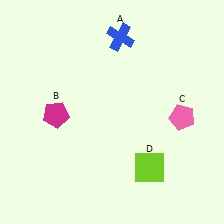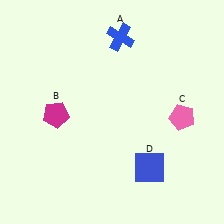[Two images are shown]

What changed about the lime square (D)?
In Image 1, D is lime. In Image 2, it changed to blue.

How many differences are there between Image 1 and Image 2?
There is 1 difference between the two images.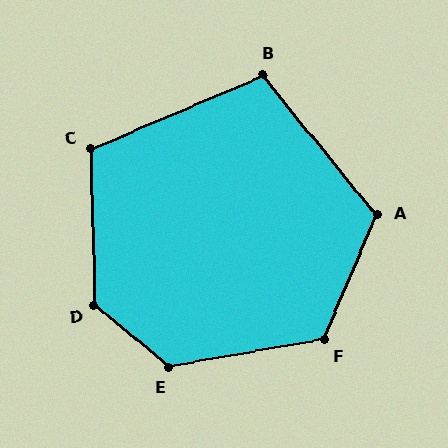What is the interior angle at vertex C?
Approximately 112 degrees (obtuse).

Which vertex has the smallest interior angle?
B, at approximately 106 degrees.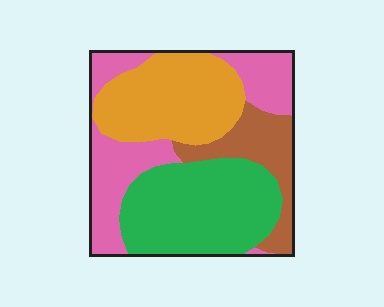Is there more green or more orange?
Green.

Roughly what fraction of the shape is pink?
Pink takes up about one quarter (1/4) of the shape.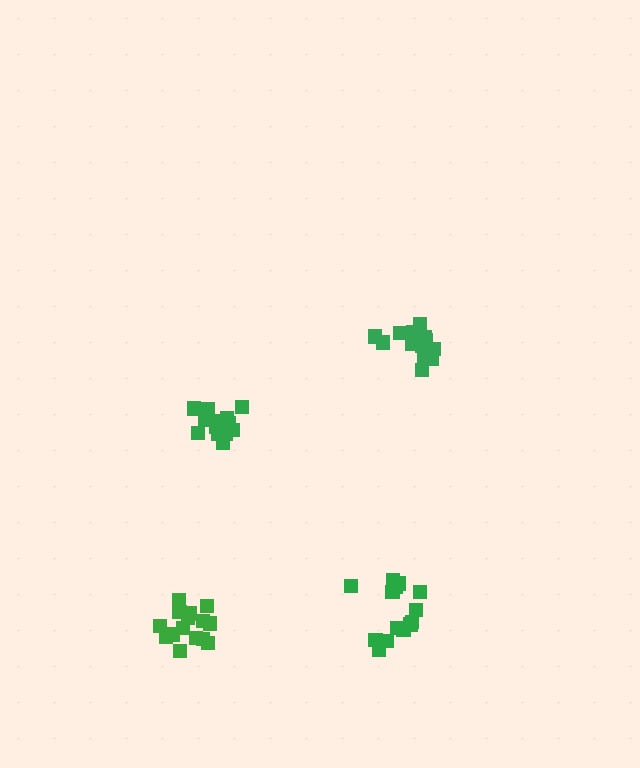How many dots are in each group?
Group 1: 16 dots, Group 2: 14 dots, Group 3: 14 dots, Group 4: 15 dots (59 total).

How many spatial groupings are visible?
There are 4 spatial groupings.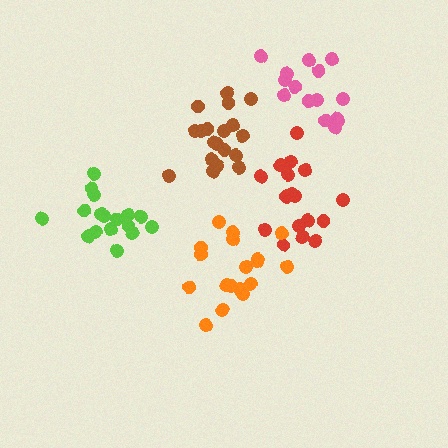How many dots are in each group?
Group 1: 17 dots, Group 2: 17 dots, Group 3: 19 dots, Group 4: 18 dots, Group 5: 15 dots (86 total).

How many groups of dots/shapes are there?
There are 5 groups.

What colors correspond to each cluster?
The clusters are colored: lime, red, brown, orange, pink.